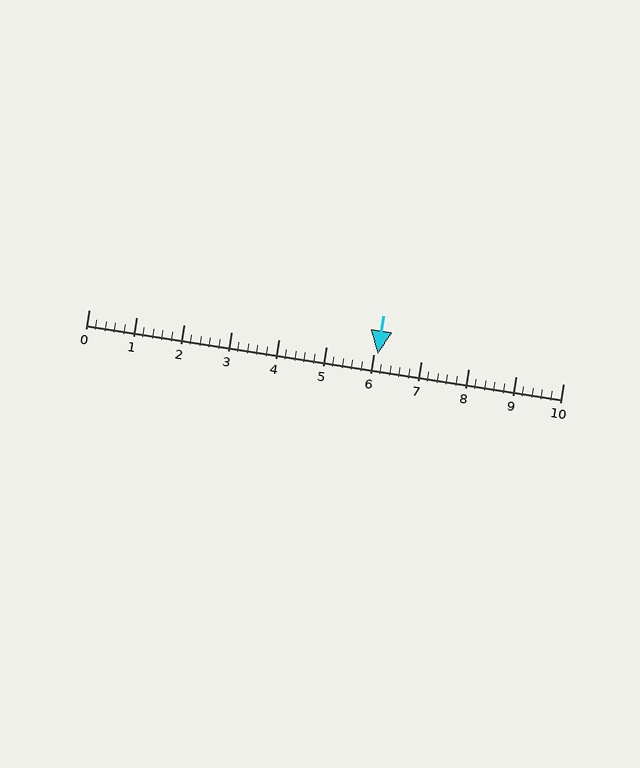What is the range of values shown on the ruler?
The ruler shows values from 0 to 10.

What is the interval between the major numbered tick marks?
The major tick marks are spaced 1 units apart.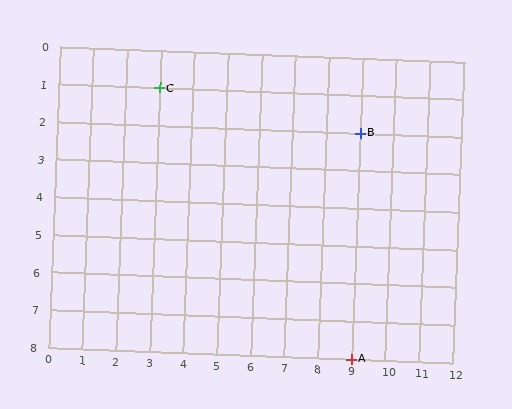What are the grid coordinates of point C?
Point C is at grid coordinates (3, 1).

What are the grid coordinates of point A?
Point A is at grid coordinates (9, 8).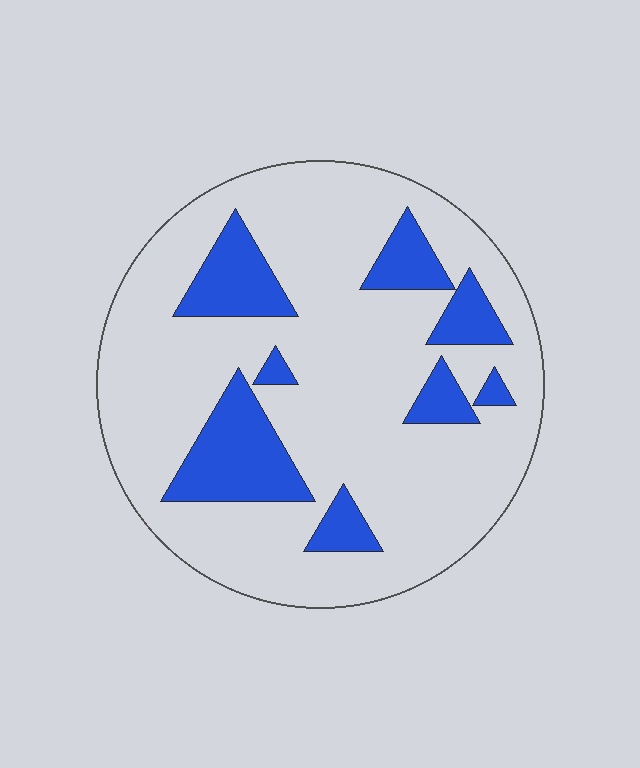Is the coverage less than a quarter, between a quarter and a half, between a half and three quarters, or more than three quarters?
Less than a quarter.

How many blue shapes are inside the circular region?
8.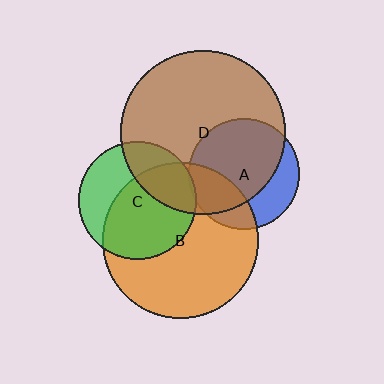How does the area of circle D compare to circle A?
Approximately 2.2 times.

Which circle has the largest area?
Circle D (brown).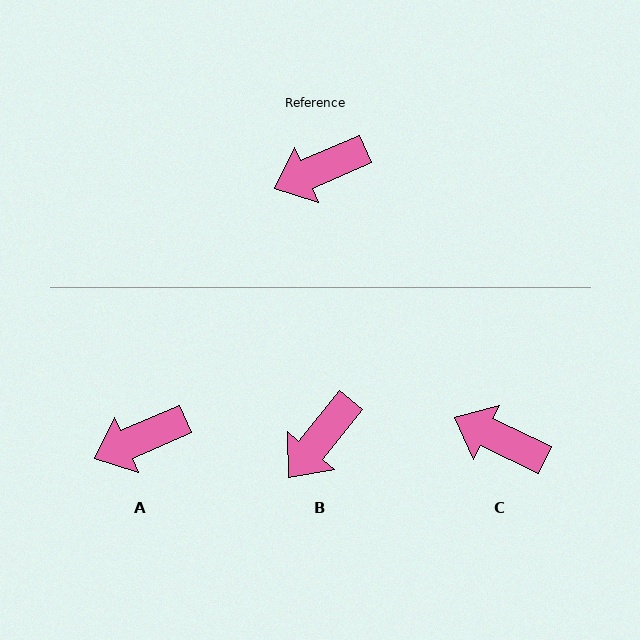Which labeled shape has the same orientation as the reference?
A.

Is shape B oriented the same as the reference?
No, it is off by about 28 degrees.